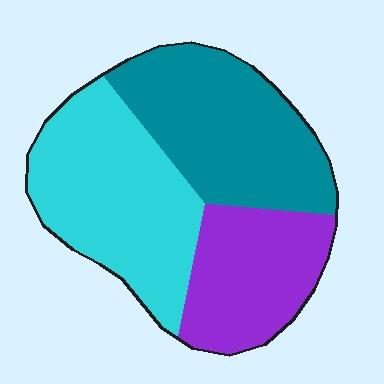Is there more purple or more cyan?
Cyan.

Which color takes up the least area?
Purple, at roughly 25%.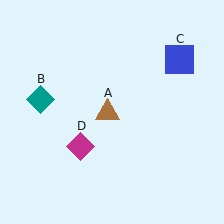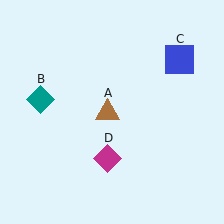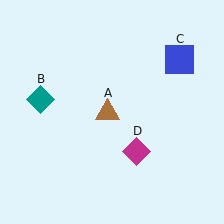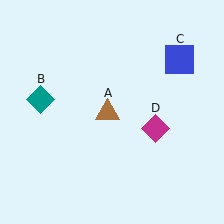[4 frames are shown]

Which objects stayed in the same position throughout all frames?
Brown triangle (object A) and teal diamond (object B) and blue square (object C) remained stationary.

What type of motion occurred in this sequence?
The magenta diamond (object D) rotated counterclockwise around the center of the scene.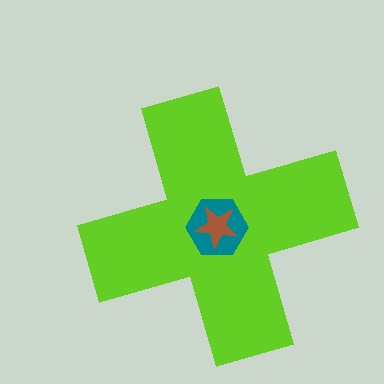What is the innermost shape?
The brown star.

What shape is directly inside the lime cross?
The teal hexagon.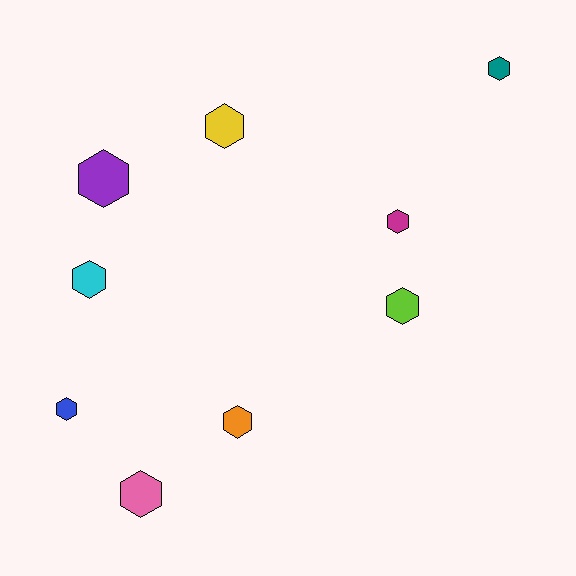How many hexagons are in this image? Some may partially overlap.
There are 9 hexagons.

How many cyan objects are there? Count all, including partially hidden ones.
There is 1 cyan object.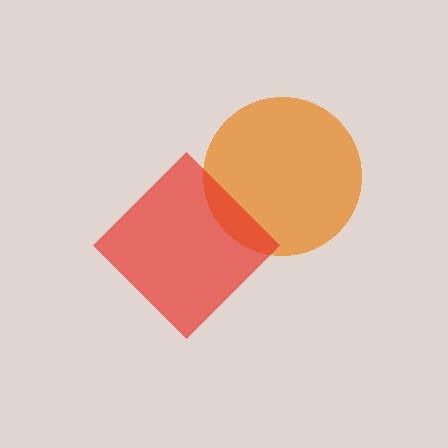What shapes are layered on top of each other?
The layered shapes are: an orange circle, a red diamond.